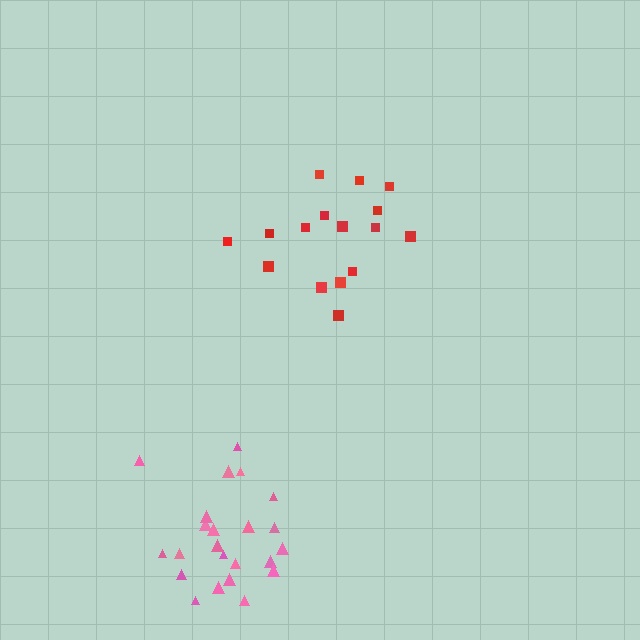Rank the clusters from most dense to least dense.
pink, red.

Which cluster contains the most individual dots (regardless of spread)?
Pink (23).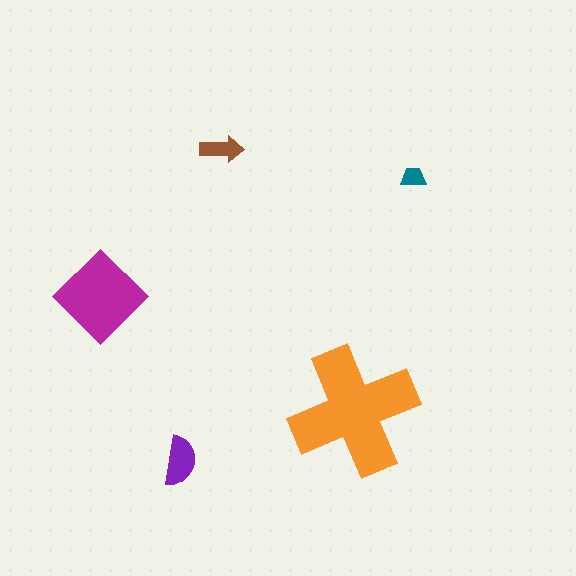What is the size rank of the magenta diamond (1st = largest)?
2nd.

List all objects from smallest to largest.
The teal trapezoid, the brown arrow, the purple semicircle, the magenta diamond, the orange cross.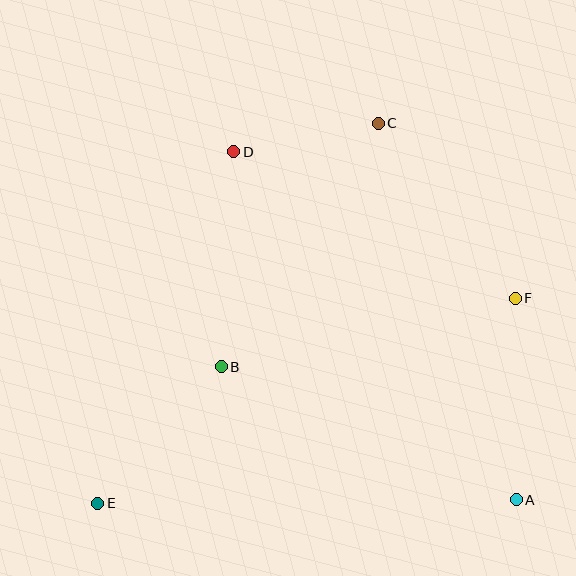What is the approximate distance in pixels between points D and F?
The distance between D and F is approximately 317 pixels.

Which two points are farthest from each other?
Points C and E are farthest from each other.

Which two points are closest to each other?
Points C and D are closest to each other.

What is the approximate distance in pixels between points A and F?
The distance between A and F is approximately 201 pixels.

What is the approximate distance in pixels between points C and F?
The distance between C and F is approximately 223 pixels.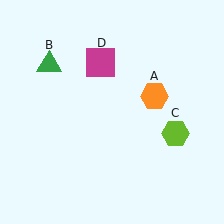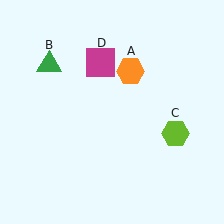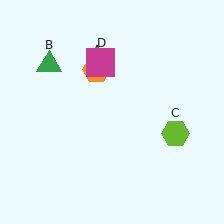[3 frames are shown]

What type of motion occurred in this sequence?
The orange hexagon (object A) rotated counterclockwise around the center of the scene.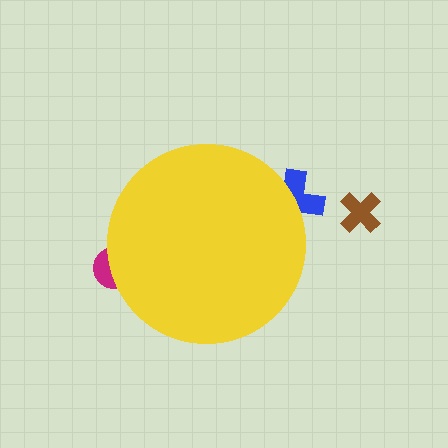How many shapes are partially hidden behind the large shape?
2 shapes are partially hidden.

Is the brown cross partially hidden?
No, the brown cross is fully visible.